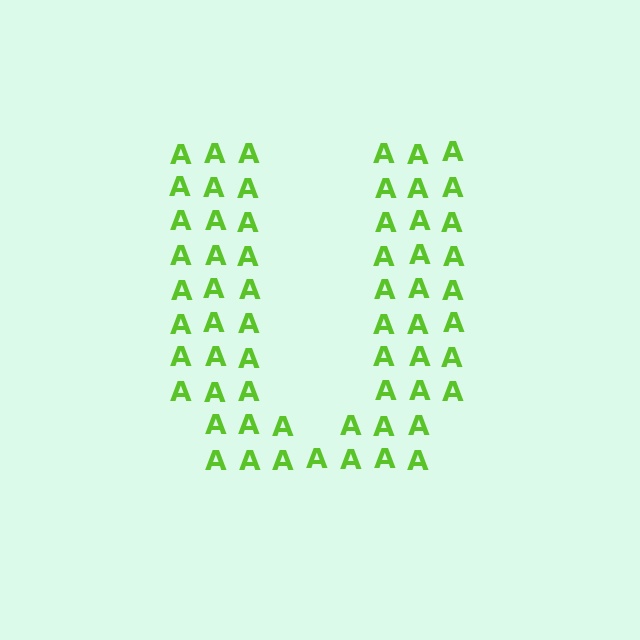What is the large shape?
The large shape is the letter U.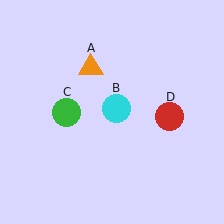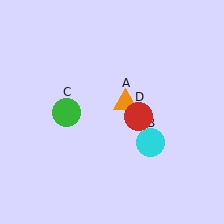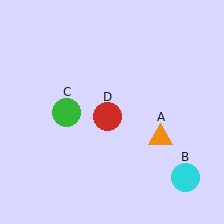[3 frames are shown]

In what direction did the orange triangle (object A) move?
The orange triangle (object A) moved down and to the right.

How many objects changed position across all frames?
3 objects changed position: orange triangle (object A), cyan circle (object B), red circle (object D).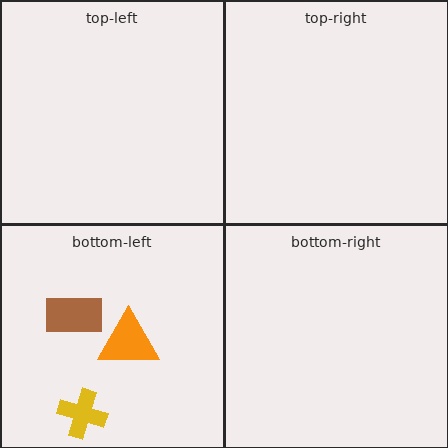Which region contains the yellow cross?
The bottom-left region.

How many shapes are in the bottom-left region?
3.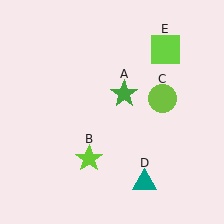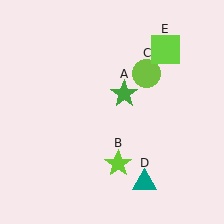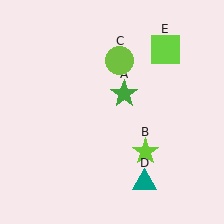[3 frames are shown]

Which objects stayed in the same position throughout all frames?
Green star (object A) and teal triangle (object D) and lime square (object E) remained stationary.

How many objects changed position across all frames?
2 objects changed position: lime star (object B), lime circle (object C).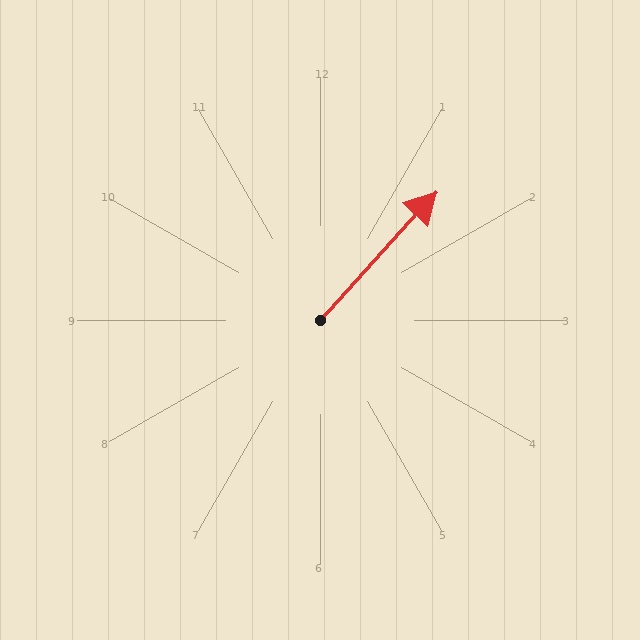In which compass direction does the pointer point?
Northeast.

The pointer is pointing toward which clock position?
Roughly 1 o'clock.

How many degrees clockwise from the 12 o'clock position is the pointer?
Approximately 42 degrees.